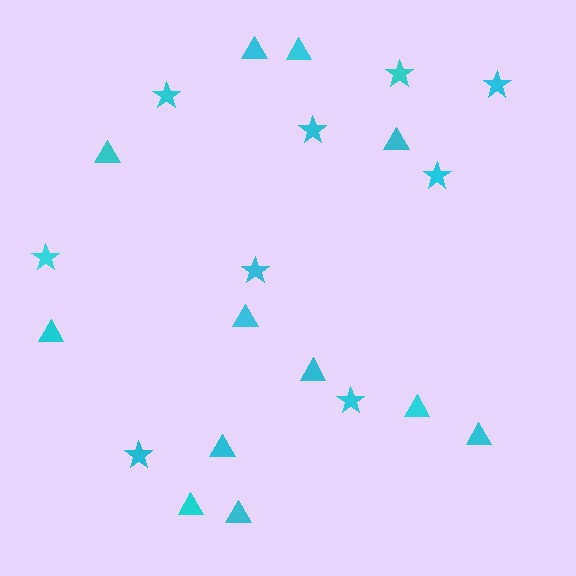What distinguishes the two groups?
There are 2 groups: one group of stars (9) and one group of triangles (12).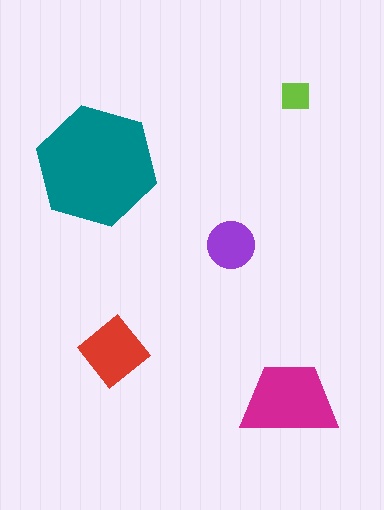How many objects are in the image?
There are 5 objects in the image.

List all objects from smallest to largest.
The lime square, the purple circle, the red diamond, the magenta trapezoid, the teal hexagon.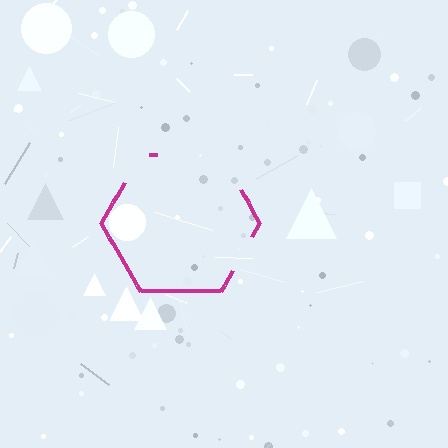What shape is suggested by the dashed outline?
The dashed outline suggests a hexagon.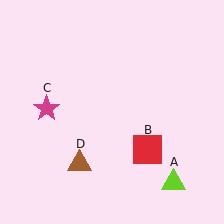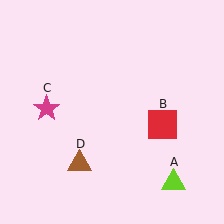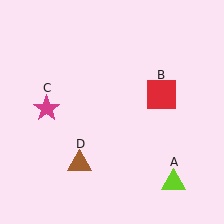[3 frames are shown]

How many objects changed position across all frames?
1 object changed position: red square (object B).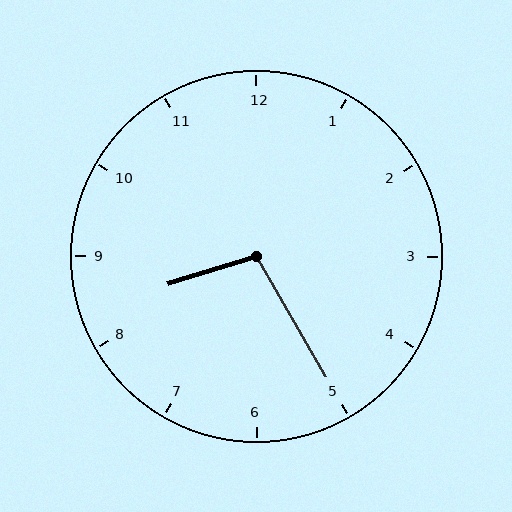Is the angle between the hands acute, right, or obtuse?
It is obtuse.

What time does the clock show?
8:25.